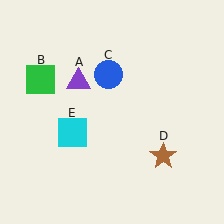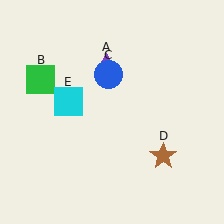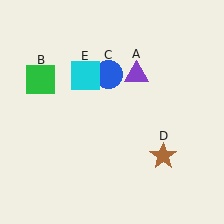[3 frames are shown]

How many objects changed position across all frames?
2 objects changed position: purple triangle (object A), cyan square (object E).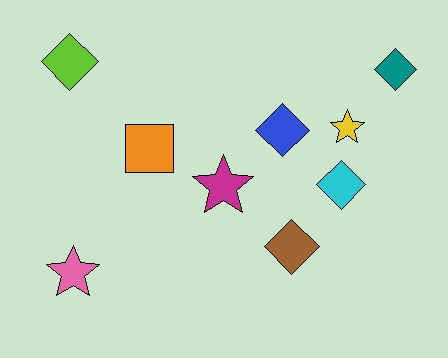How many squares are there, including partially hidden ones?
There is 1 square.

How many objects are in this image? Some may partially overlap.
There are 9 objects.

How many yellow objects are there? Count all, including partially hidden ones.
There is 1 yellow object.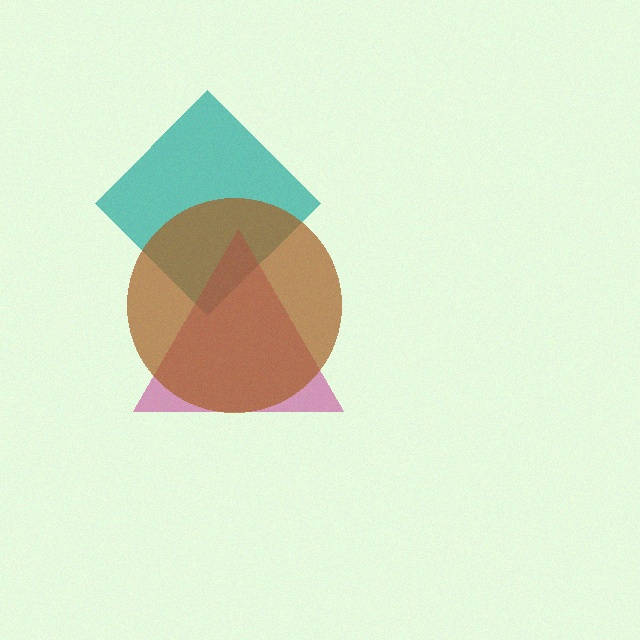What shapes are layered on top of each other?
The layered shapes are: a teal diamond, a magenta triangle, a brown circle.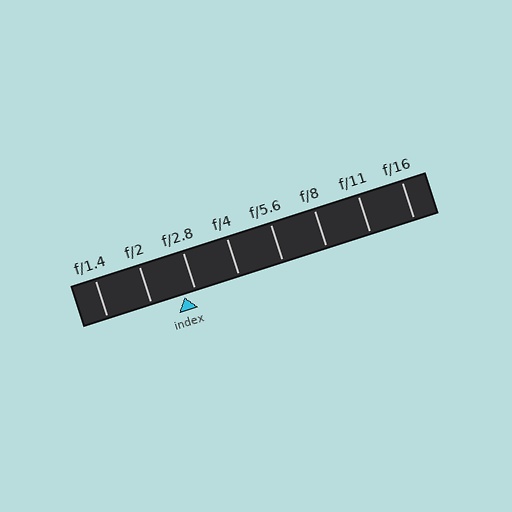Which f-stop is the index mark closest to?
The index mark is closest to f/2.8.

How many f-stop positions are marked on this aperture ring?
There are 8 f-stop positions marked.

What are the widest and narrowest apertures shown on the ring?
The widest aperture shown is f/1.4 and the narrowest is f/16.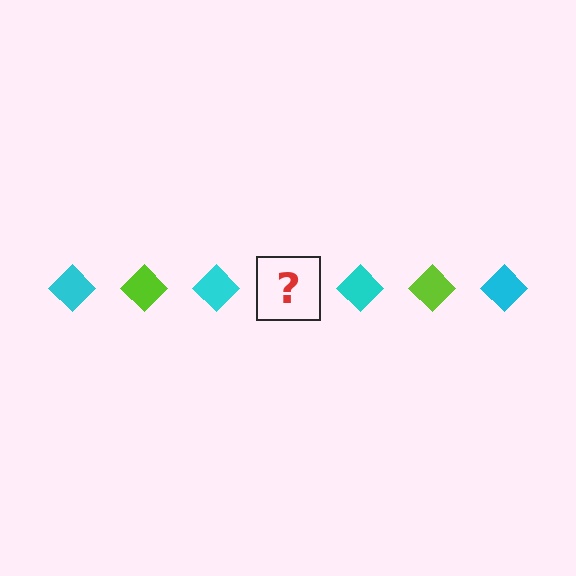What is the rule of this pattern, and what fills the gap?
The rule is that the pattern cycles through cyan, lime diamonds. The gap should be filled with a lime diamond.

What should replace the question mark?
The question mark should be replaced with a lime diamond.